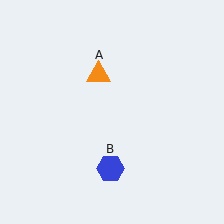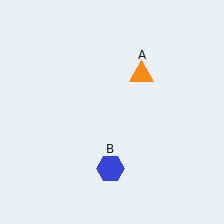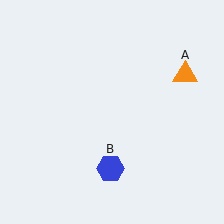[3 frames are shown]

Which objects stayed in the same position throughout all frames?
Blue hexagon (object B) remained stationary.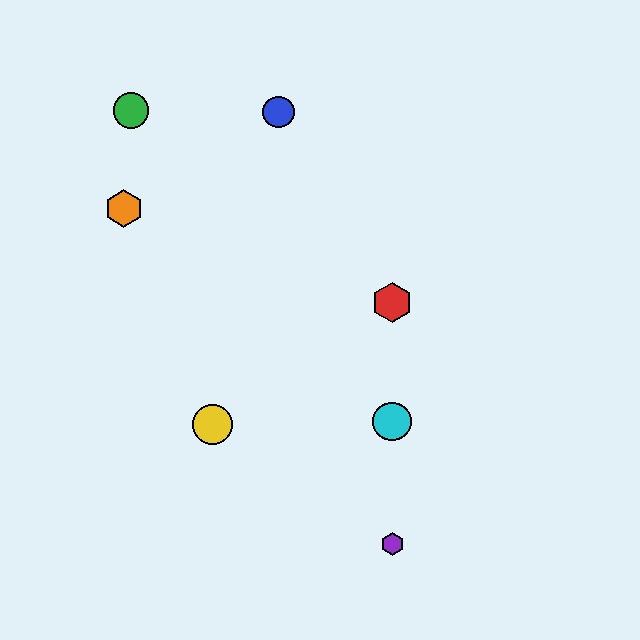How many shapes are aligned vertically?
3 shapes (the red hexagon, the purple hexagon, the cyan circle) are aligned vertically.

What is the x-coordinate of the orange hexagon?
The orange hexagon is at x≈124.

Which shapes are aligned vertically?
The red hexagon, the purple hexagon, the cyan circle are aligned vertically.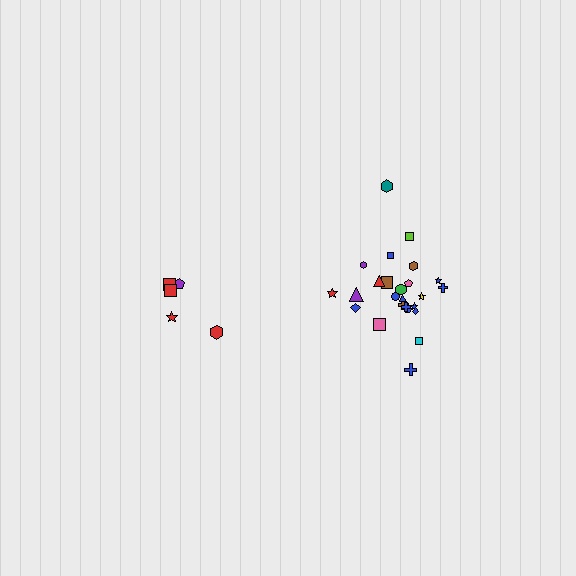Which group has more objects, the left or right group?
The right group.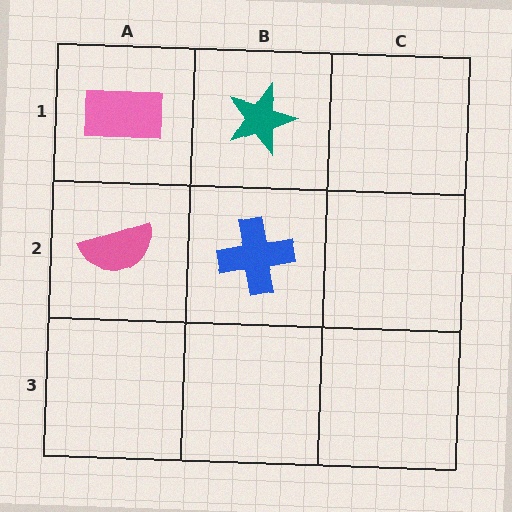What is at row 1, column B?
A teal star.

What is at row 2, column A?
A pink semicircle.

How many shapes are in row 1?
2 shapes.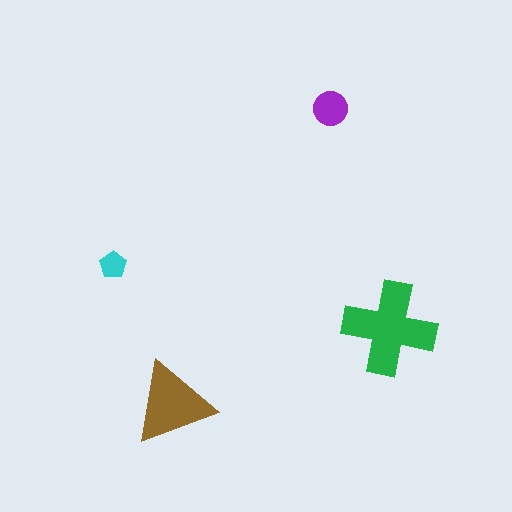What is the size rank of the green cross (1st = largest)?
1st.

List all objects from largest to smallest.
The green cross, the brown triangle, the purple circle, the cyan pentagon.